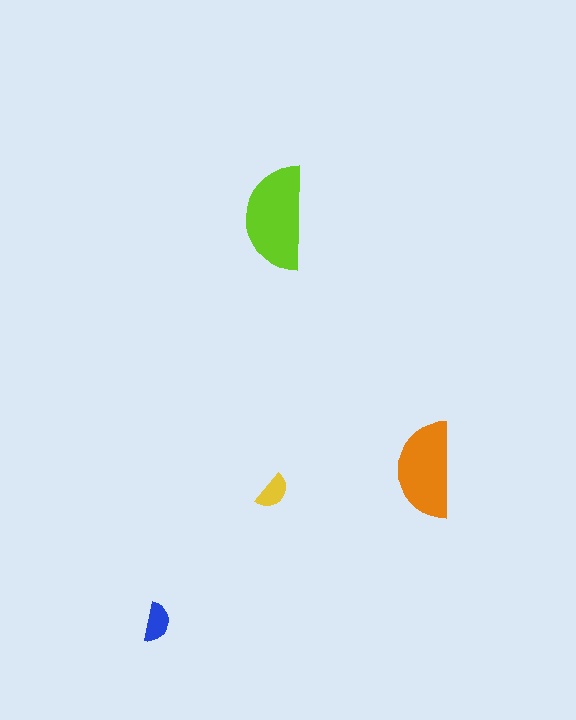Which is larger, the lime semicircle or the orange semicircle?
The lime one.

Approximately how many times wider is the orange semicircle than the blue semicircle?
About 2.5 times wider.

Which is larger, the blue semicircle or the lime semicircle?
The lime one.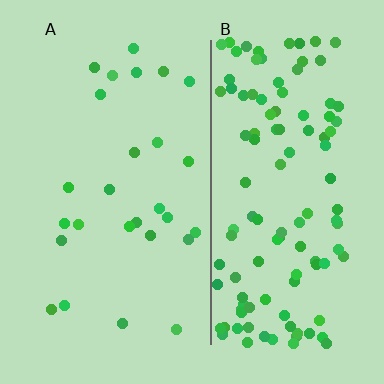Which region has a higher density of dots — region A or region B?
B (the right).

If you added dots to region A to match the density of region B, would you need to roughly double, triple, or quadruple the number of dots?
Approximately quadruple.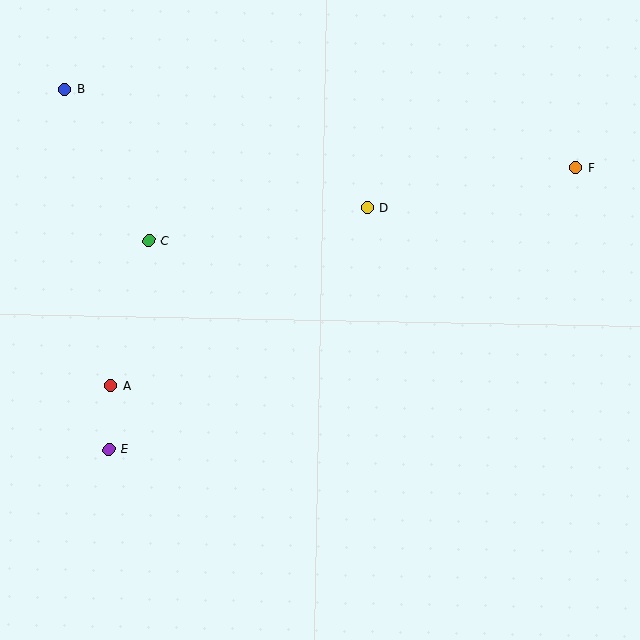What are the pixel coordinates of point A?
Point A is at (111, 386).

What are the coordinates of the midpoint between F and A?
The midpoint between F and A is at (343, 277).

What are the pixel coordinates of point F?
Point F is at (576, 168).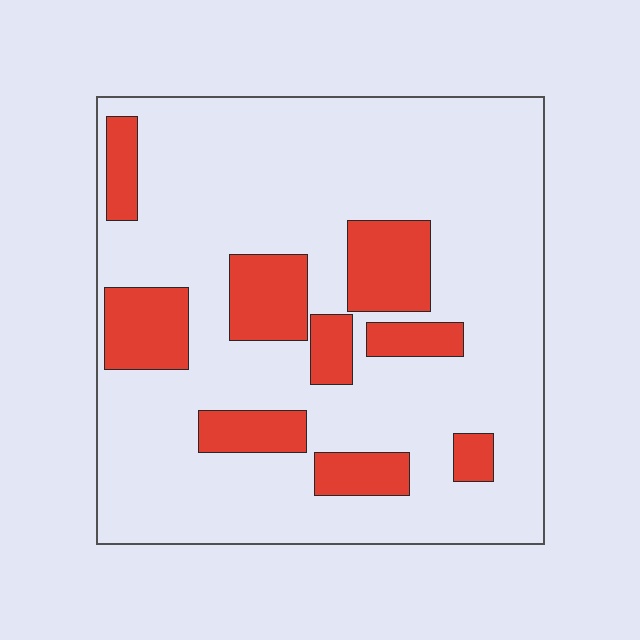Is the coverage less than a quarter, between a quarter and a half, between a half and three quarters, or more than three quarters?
Less than a quarter.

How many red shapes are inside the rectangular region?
9.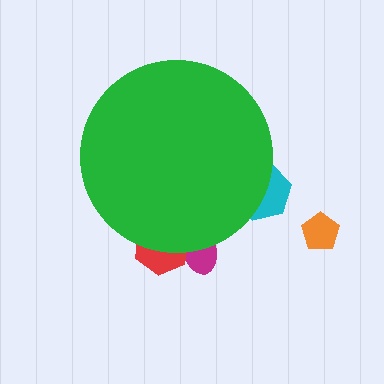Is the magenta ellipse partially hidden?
Yes, the magenta ellipse is partially hidden behind the green circle.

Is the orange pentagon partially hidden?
No, the orange pentagon is fully visible.